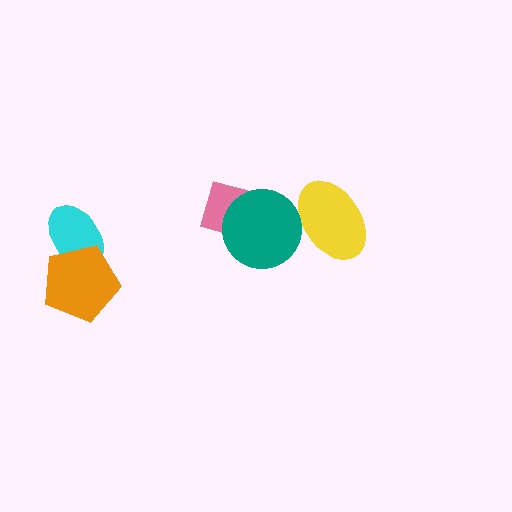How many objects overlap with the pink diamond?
1 object overlaps with the pink diamond.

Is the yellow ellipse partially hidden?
Yes, it is partially covered by another shape.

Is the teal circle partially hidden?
No, no other shape covers it.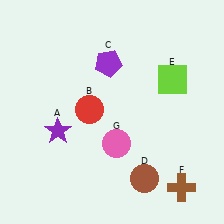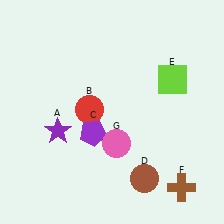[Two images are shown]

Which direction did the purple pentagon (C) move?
The purple pentagon (C) moved down.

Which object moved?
The purple pentagon (C) moved down.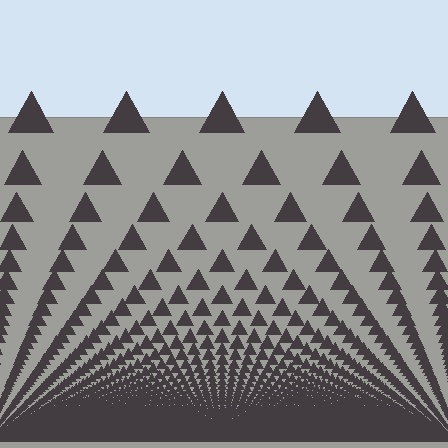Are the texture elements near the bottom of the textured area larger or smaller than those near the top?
Smaller. The gradient is inverted — elements near the bottom are smaller and denser.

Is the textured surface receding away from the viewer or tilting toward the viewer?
The surface appears to tilt toward the viewer. Texture elements get larger and sparser toward the top.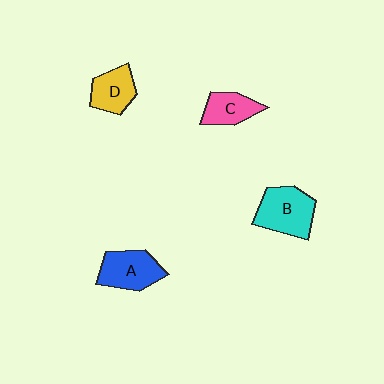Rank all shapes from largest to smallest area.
From largest to smallest: B (cyan), A (blue), D (yellow), C (pink).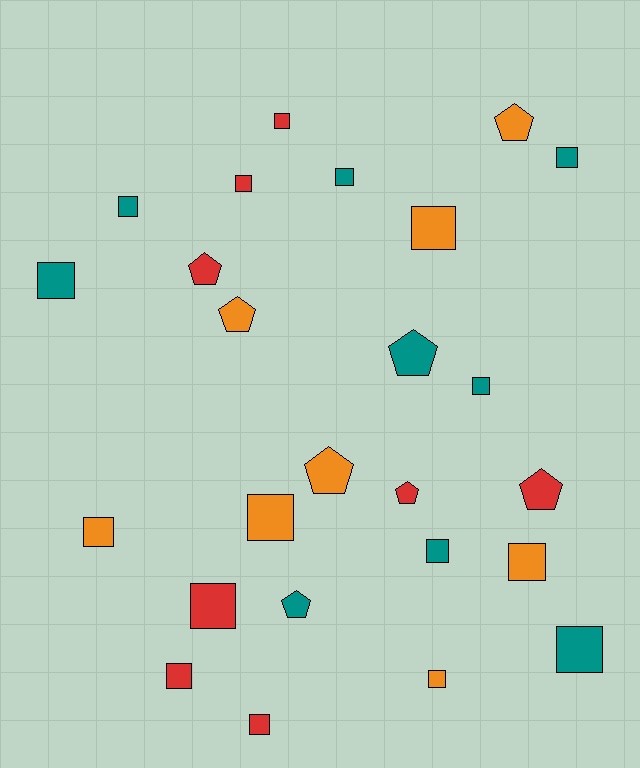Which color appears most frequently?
Teal, with 9 objects.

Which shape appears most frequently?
Square, with 17 objects.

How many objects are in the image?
There are 25 objects.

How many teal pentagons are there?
There are 2 teal pentagons.